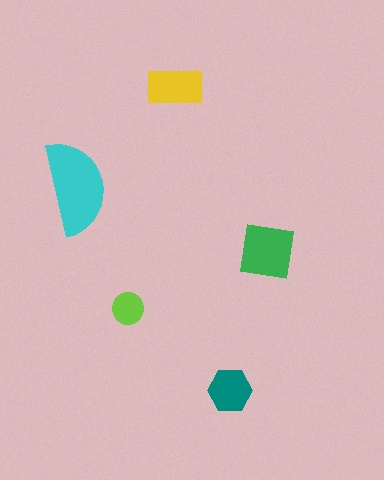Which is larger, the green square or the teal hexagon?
The green square.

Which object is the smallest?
The lime circle.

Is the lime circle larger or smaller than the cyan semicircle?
Smaller.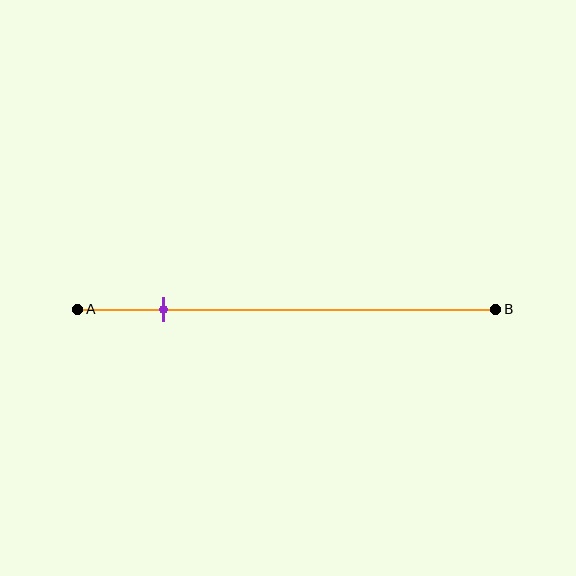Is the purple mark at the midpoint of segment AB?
No, the mark is at about 20% from A, not at the 50% midpoint.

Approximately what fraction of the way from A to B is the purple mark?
The purple mark is approximately 20% of the way from A to B.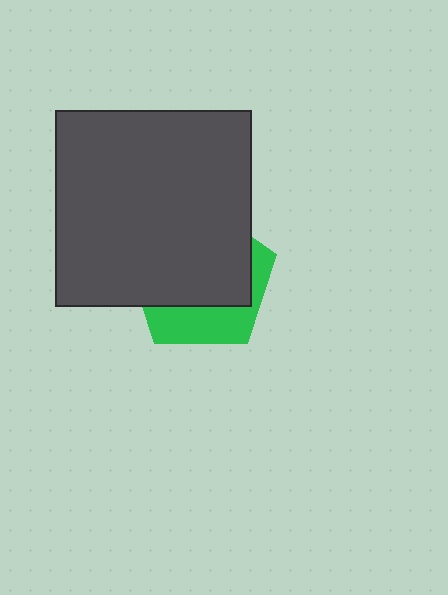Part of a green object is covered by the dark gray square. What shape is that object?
It is a pentagon.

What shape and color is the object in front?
The object in front is a dark gray square.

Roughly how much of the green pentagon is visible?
A small part of it is visible (roughly 33%).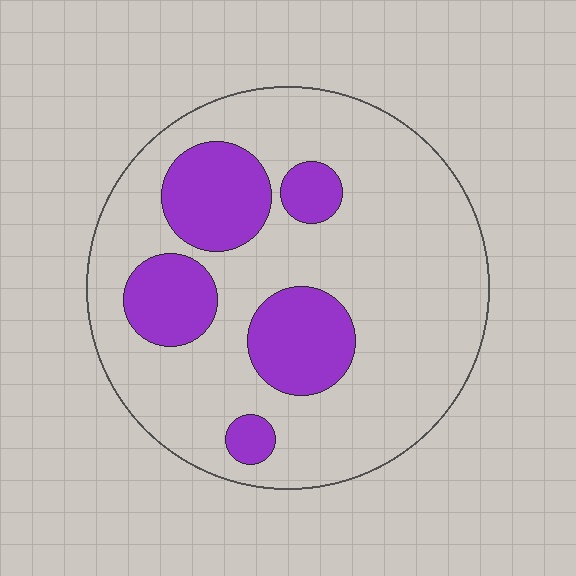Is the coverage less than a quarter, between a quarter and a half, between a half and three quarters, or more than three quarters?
Less than a quarter.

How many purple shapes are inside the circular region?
5.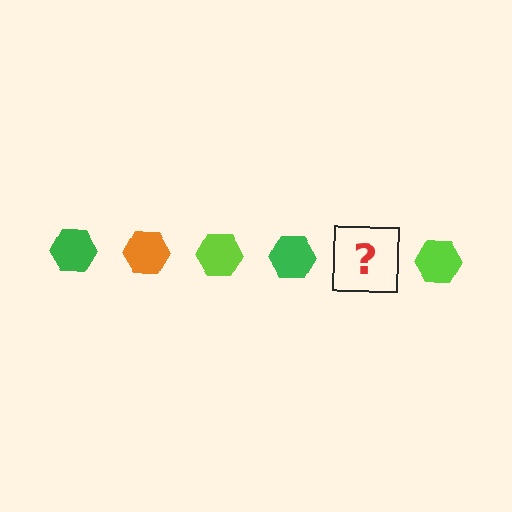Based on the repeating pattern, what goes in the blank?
The blank should be an orange hexagon.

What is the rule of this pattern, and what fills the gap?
The rule is that the pattern cycles through green, orange, lime hexagons. The gap should be filled with an orange hexagon.